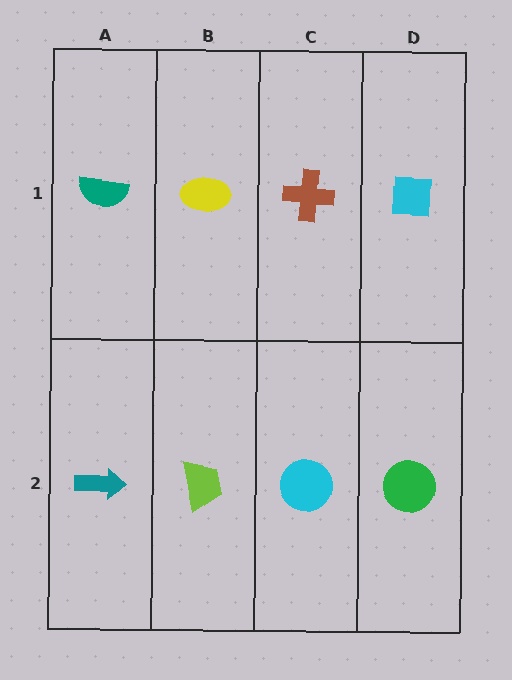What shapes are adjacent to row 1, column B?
A lime trapezoid (row 2, column B), a teal semicircle (row 1, column A), a brown cross (row 1, column C).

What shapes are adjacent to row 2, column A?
A teal semicircle (row 1, column A), a lime trapezoid (row 2, column B).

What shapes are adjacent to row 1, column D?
A green circle (row 2, column D), a brown cross (row 1, column C).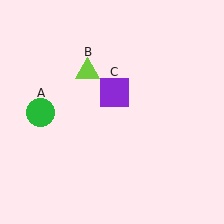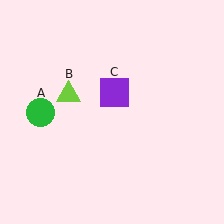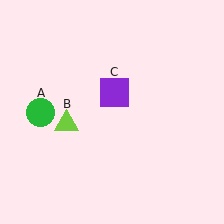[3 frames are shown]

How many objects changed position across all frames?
1 object changed position: lime triangle (object B).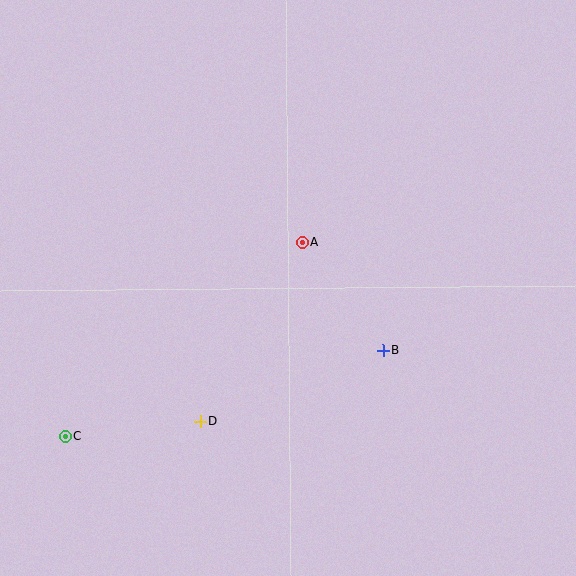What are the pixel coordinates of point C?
Point C is at (65, 436).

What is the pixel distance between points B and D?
The distance between B and D is 196 pixels.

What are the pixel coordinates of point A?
Point A is at (302, 242).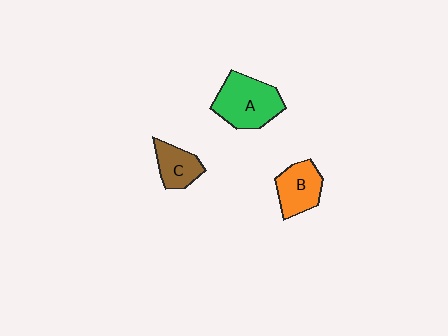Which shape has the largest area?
Shape A (green).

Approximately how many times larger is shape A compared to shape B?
Approximately 1.4 times.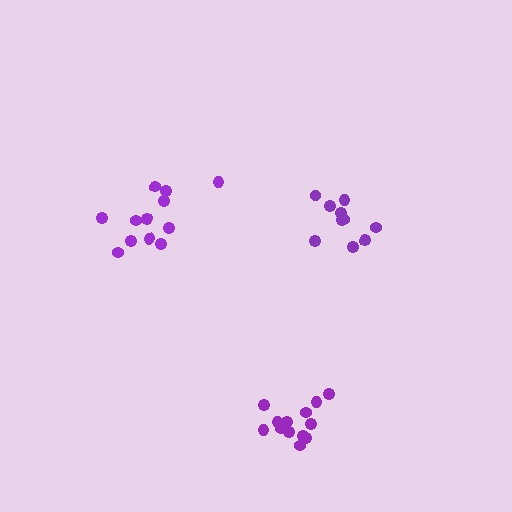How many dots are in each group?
Group 1: 12 dots, Group 2: 10 dots, Group 3: 13 dots (35 total).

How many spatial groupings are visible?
There are 3 spatial groupings.